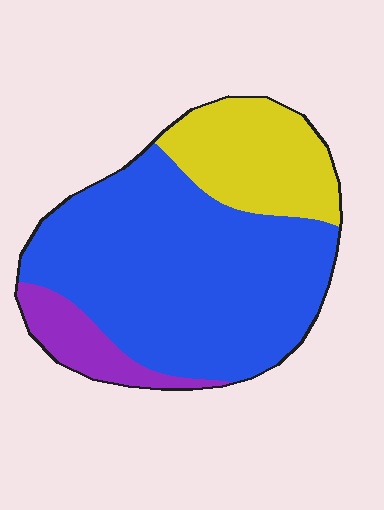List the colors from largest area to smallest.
From largest to smallest: blue, yellow, purple.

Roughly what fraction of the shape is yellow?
Yellow takes up about one quarter (1/4) of the shape.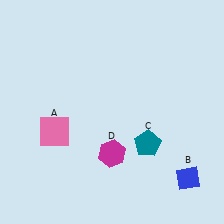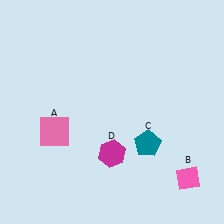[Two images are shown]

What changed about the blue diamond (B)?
In Image 1, B is blue. In Image 2, it changed to pink.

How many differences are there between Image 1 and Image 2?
There is 1 difference between the two images.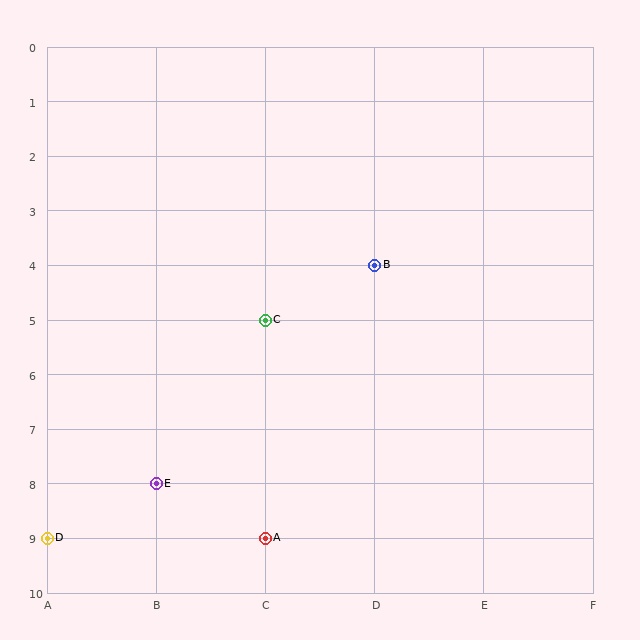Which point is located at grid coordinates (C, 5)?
Point C is at (C, 5).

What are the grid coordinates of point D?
Point D is at grid coordinates (A, 9).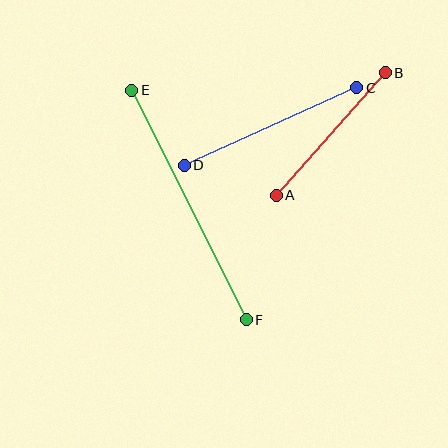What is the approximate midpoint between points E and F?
The midpoint is at approximately (189, 205) pixels.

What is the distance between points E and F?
The distance is approximately 257 pixels.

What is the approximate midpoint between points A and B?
The midpoint is at approximately (331, 134) pixels.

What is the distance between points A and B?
The distance is approximately 164 pixels.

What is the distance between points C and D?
The distance is approximately 189 pixels.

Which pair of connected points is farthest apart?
Points E and F are farthest apart.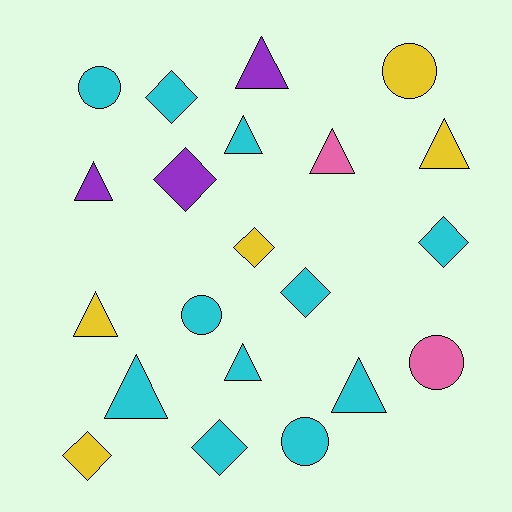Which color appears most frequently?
Cyan, with 11 objects.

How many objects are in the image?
There are 21 objects.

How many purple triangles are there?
There are 2 purple triangles.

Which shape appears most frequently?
Triangle, with 9 objects.